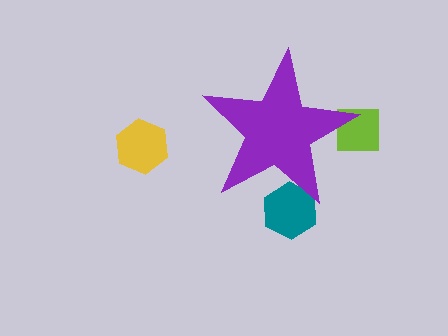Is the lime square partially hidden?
Yes, the lime square is partially hidden behind the purple star.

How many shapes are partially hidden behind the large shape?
2 shapes are partially hidden.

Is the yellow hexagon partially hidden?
No, the yellow hexagon is fully visible.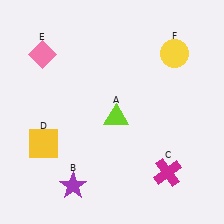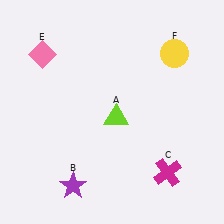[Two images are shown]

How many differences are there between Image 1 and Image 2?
There is 1 difference between the two images.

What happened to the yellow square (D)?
The yellow square (D) was removed in Image 2. It was in the bottom-left area of Image 1.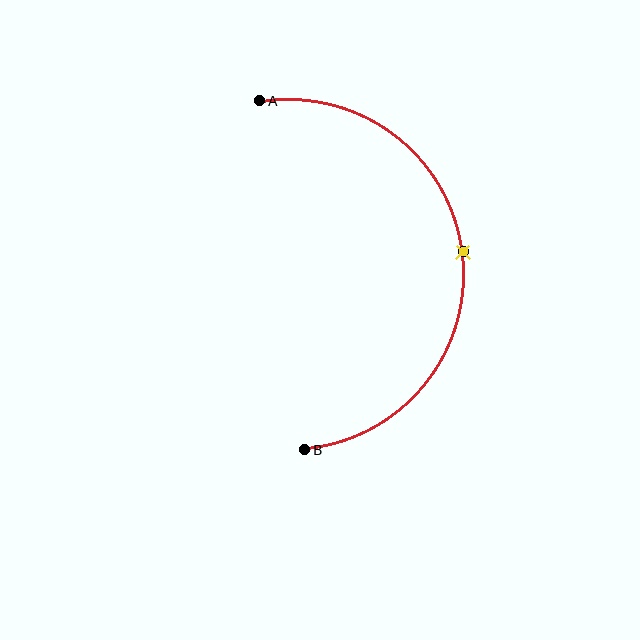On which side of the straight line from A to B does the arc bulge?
The arc bulges to the right of the straight line connecting A and B.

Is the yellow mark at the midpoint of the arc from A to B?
Yes. The yellow mark lies on the arc at equal arc-length from both A and B — it is the arc midpoint.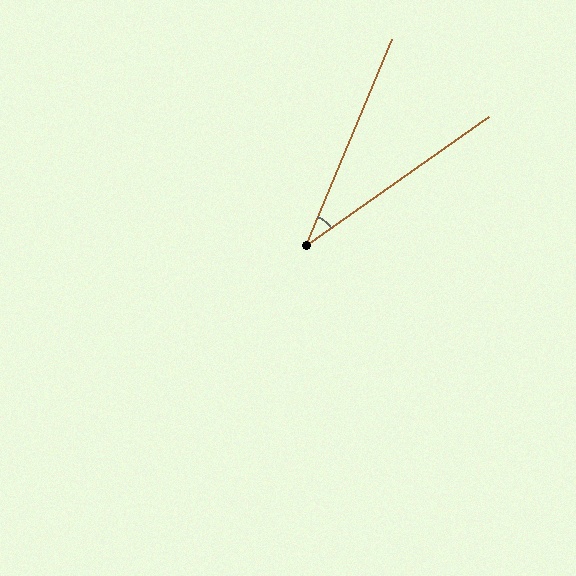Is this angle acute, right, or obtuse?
It is acute.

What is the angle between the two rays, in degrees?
Approximately 32 degrees.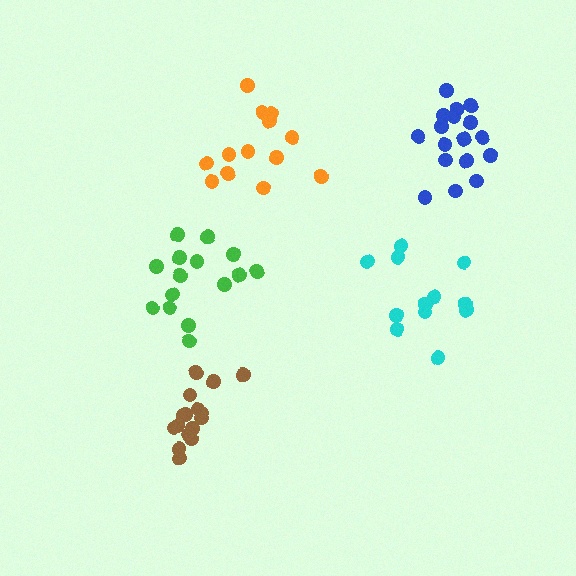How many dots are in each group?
Group 1: 15 dots, Group 2: 16 dots, Group 3: 13 dots, Group 4: 12 dots, Group 5: 17 dots (73 total).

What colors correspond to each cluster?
The clusters are colored: green, brown, orange, cyan, blue.